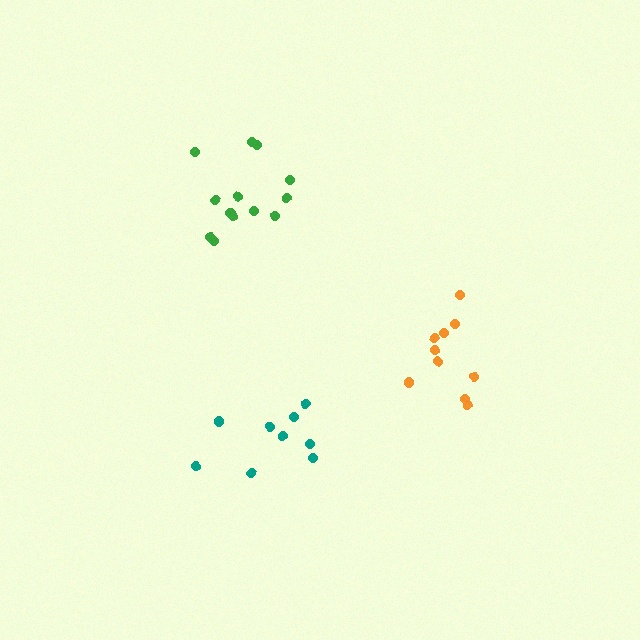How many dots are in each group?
Group 1: 13 dots, Group 2: 9 dots, Group 3: 10 dots (32 total).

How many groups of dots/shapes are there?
There are 3 groups.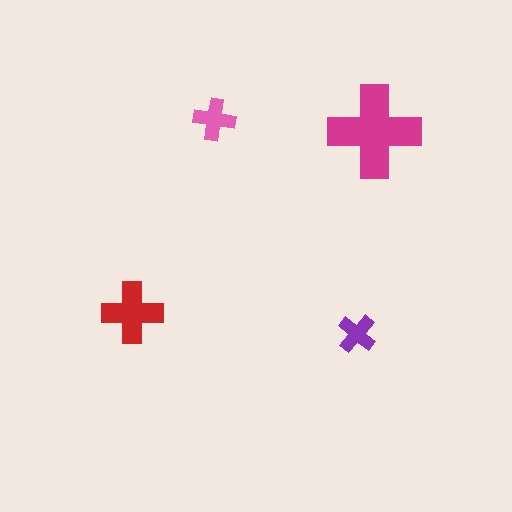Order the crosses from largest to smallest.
the magenta one, the red one, the pink one, the purple one.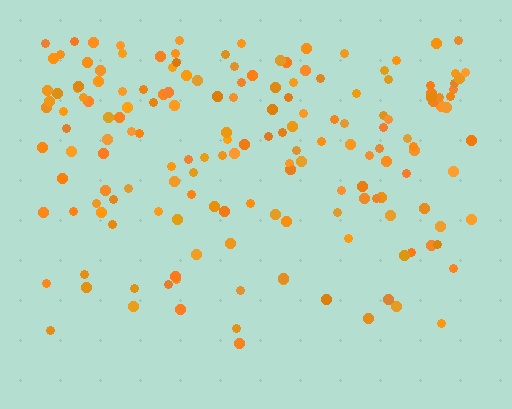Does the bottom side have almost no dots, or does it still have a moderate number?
Still a moderate number, just noticeably fewer than the top.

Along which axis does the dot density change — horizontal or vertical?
Vertical.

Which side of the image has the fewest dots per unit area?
The bottom.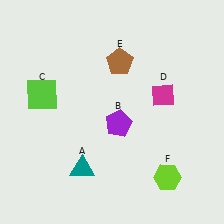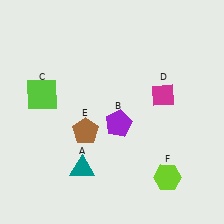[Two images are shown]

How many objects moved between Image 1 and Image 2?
1 object moved between the two images.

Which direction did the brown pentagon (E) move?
The brown pentagon (E) moved down.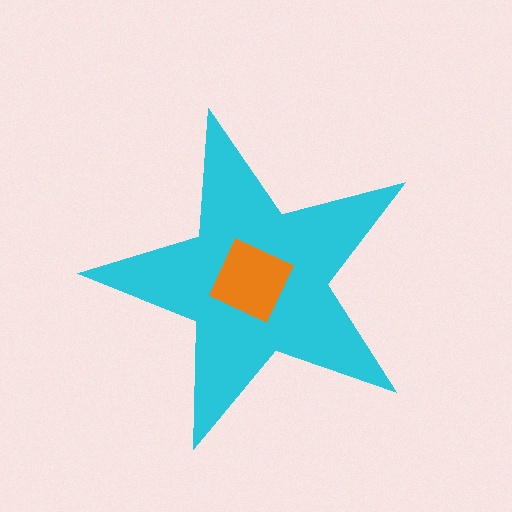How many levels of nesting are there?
2.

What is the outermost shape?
The cyan star.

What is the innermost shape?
The orange square.